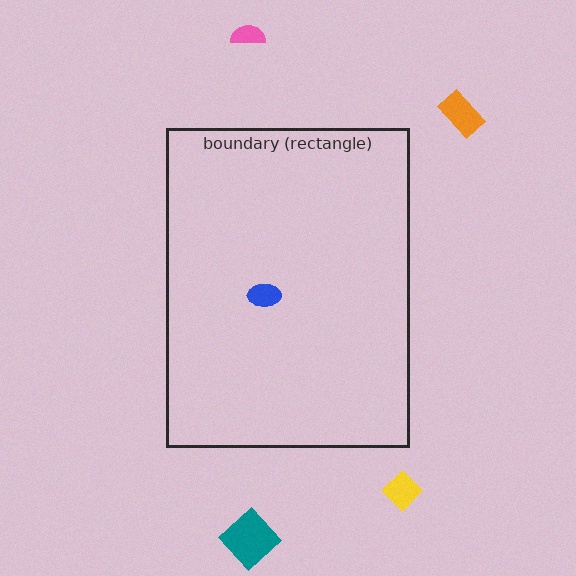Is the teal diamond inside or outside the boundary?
Outside.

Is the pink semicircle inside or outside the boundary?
Outside.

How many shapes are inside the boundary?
1 inside, 4 outside.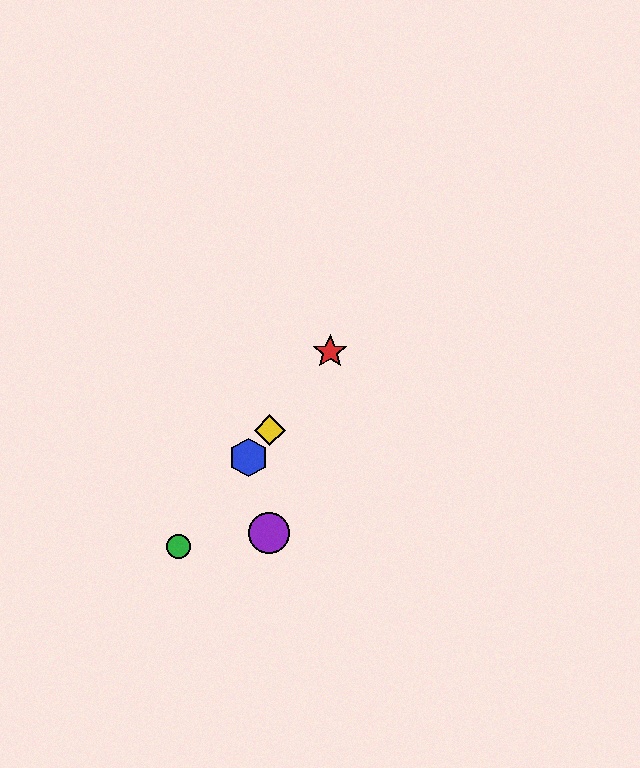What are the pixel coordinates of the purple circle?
The purple circle is at (270, 533).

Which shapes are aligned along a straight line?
The red star, the blue hexagon, the green circle, the yellow diamond are aligned along a straight line.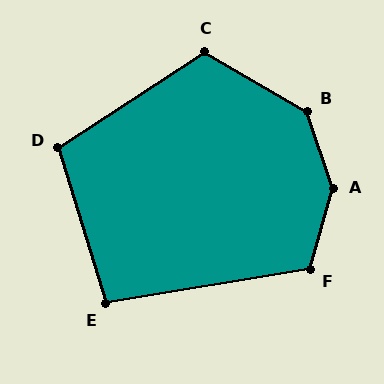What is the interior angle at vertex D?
Approximately 106 degrees (obtuse).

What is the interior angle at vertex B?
Approximately 138 degrees (obtuse).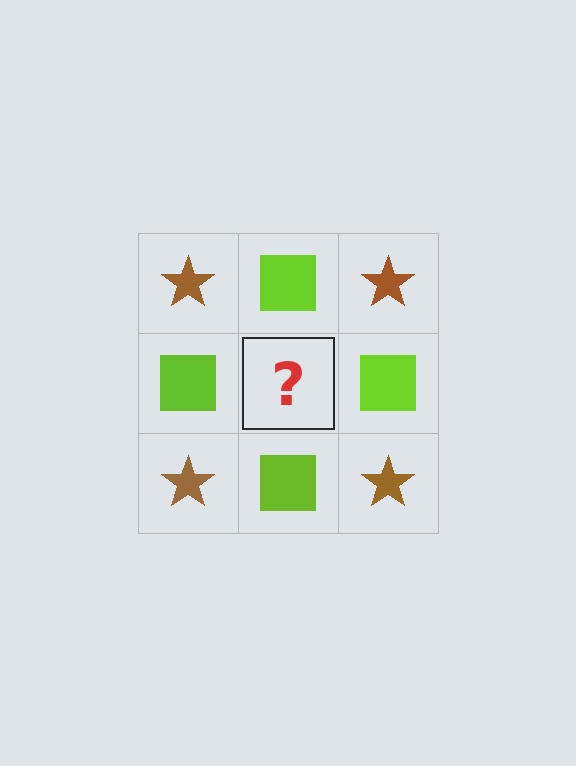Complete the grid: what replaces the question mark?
The question mark should be replaced with a brown star.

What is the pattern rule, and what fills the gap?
The rule is that it alternates brown star and lime square in a checkerboard pattern. The gap should be filled with a brown star.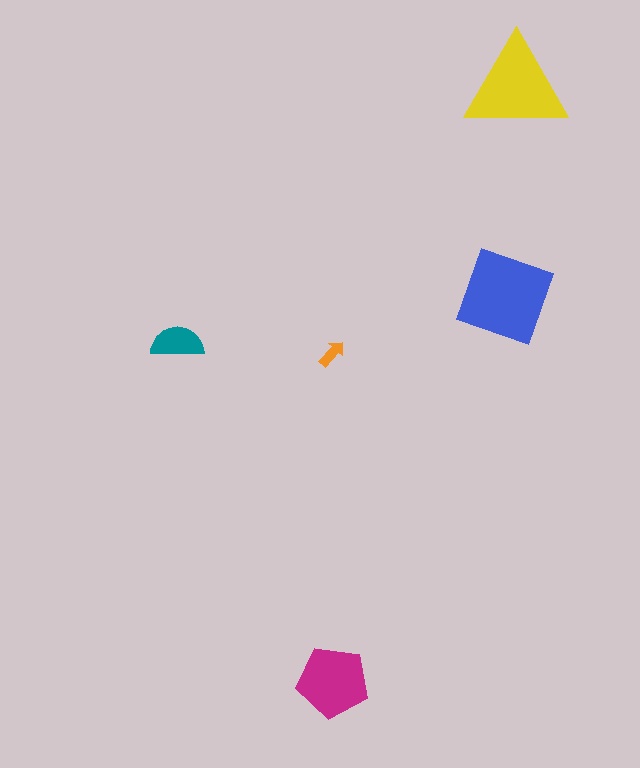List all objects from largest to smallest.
The blue diamond, the yellow triangle, the magenta pentagon, the teal semicircle, the orange arrow.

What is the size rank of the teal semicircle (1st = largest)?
4th.